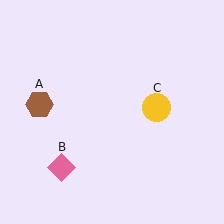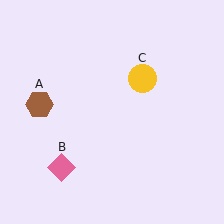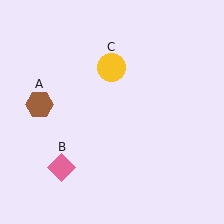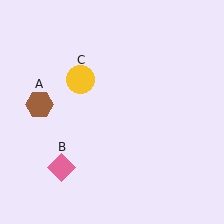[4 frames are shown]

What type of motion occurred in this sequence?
The yellow circle (object C) rotated counterclockwise around the center of the scene.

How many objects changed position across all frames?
1 object changed position: yellow circle (object C).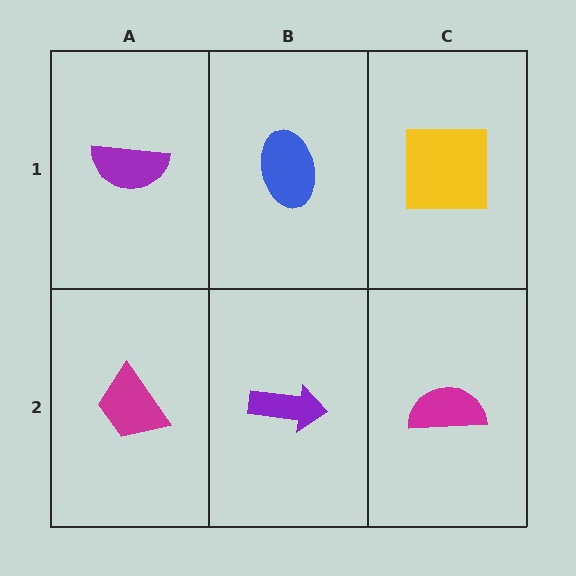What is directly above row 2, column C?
A yellow square.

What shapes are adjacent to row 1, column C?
A magenta semicircle (row 2, column C), a blue ellipse (row 1, column B).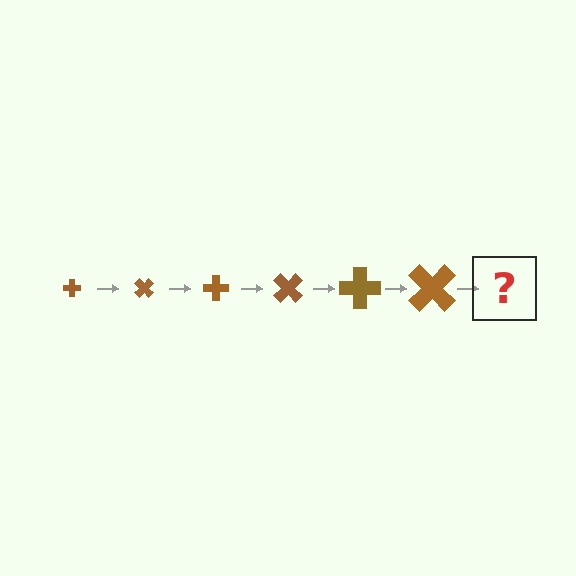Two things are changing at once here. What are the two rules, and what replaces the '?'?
The two rules are that the cross grows larger each step and it rotates 45 degrees each step. The '?' should be a cross, larger than the previous one and rotated 270 degrees from the start.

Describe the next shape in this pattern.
It should be a cross, larger than the previous one and rotated 270 degrees from the start.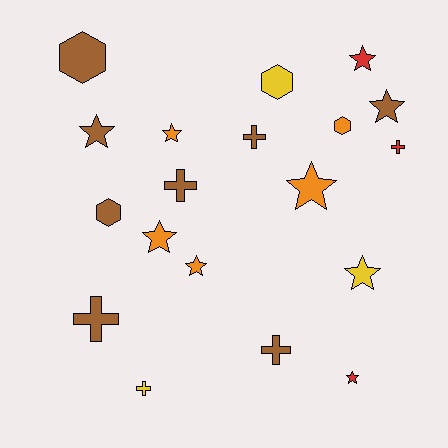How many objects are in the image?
There are 19 objects.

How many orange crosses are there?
There are no orange crosses.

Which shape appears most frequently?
Star, with 9 objects.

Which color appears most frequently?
Brown, with 8 objects.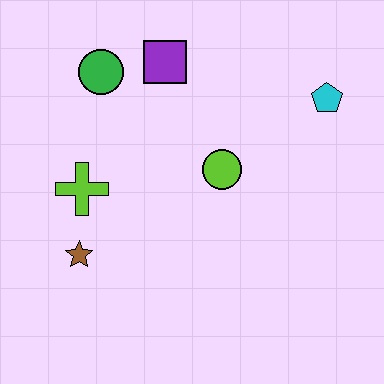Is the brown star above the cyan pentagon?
No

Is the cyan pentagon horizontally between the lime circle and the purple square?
No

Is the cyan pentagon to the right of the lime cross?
Yes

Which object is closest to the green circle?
The purple square is closest to the green circle.